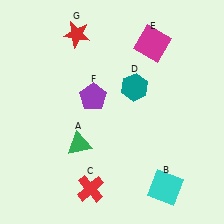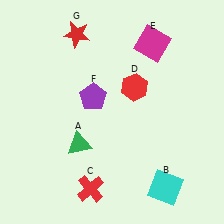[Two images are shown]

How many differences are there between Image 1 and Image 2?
There is 1 difference between the two images.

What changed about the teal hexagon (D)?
In Image 1, D is teal. In Image 2, it changed to red.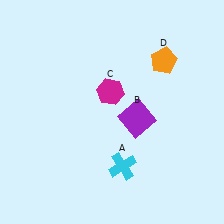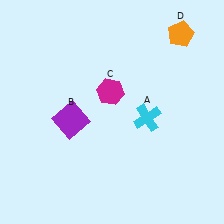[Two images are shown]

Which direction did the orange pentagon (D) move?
The orange pentagon (D) moved up.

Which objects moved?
The objects that moved are: the cyan cross (A), the purple square (B), the orange pentagon (D).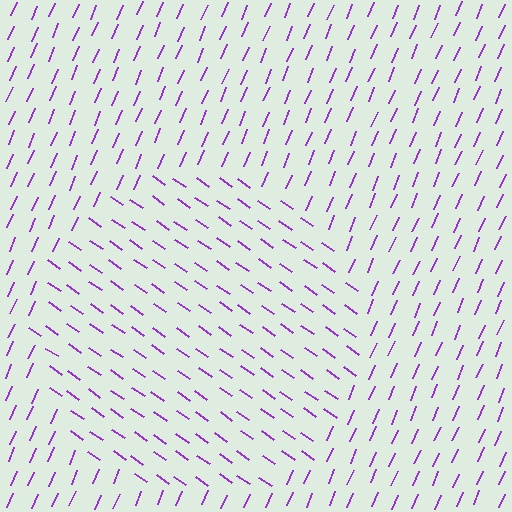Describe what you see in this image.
The image is filled with small purple line segments. A circle region in the image has lines oriented differently from the surrounding lines, creating a visible texture boundary.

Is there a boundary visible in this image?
Yes, there is a texture boundary formed by a change in line orientation.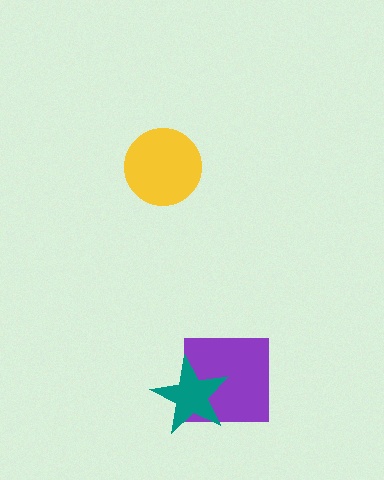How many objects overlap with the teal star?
1 object overlaps with the teal star.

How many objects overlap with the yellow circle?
0 objects overlap with the yellow circle.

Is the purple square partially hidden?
Yes, it is partially covered by another shape.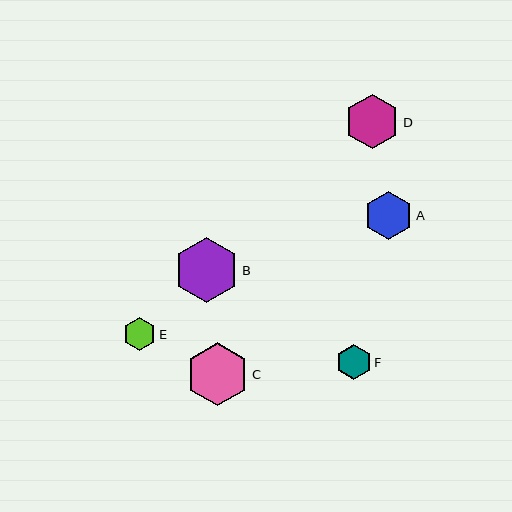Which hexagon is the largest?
Hexagon B is the largest with a size of approximately 65 pixels.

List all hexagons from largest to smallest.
From largest to smallest: B, C, D, A, F, E.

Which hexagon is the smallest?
Hexagon E is the smallest with a size of approximately 33 pixels.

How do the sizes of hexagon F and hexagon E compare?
Hexagon F and hexagon E are approximately the same size.